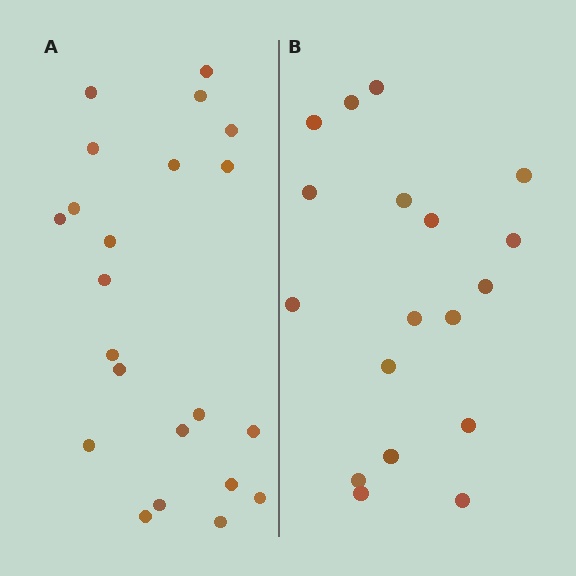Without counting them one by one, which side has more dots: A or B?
Region A (the left region) has more dots.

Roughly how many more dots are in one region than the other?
Region A has about 4 more dots than region B.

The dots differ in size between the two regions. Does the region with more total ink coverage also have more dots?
No. Region B has more total ink coverage because its dots are larger, but region A actually contains more individual dots. Total area can be misleading — the number of items is what matters here.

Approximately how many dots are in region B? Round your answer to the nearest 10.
About 20 dots. (The exact count is 18, which rounds to 20.)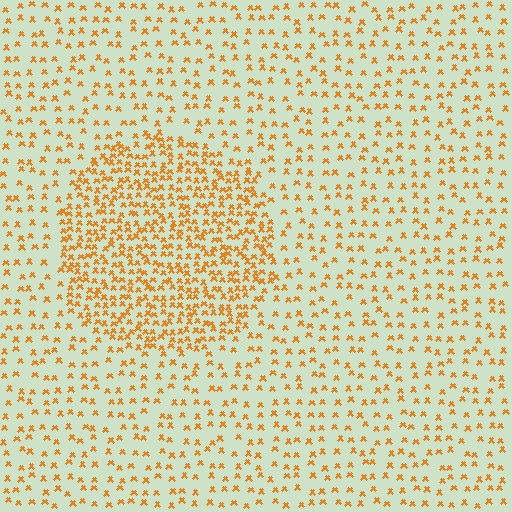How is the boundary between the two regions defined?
The boundary is defined by a change in element density (approximately 2.3x ratio). All elements are the same color, size, and shape.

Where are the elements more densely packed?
The elements are more densely packed inside the circle boundary.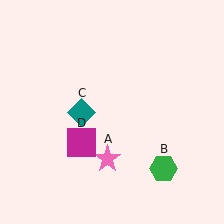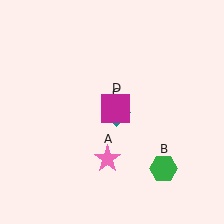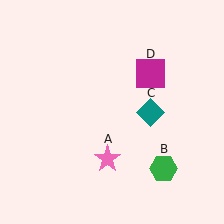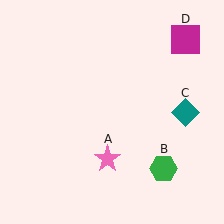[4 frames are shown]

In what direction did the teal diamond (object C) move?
The teal diamond (object C) moved right.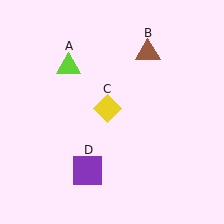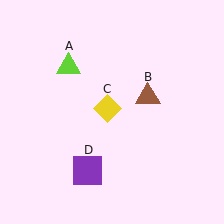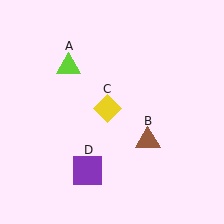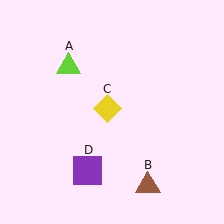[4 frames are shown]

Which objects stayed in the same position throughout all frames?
Lime triangle (object A) and yellow diamond (object C) and purple square (object D) remained stationary.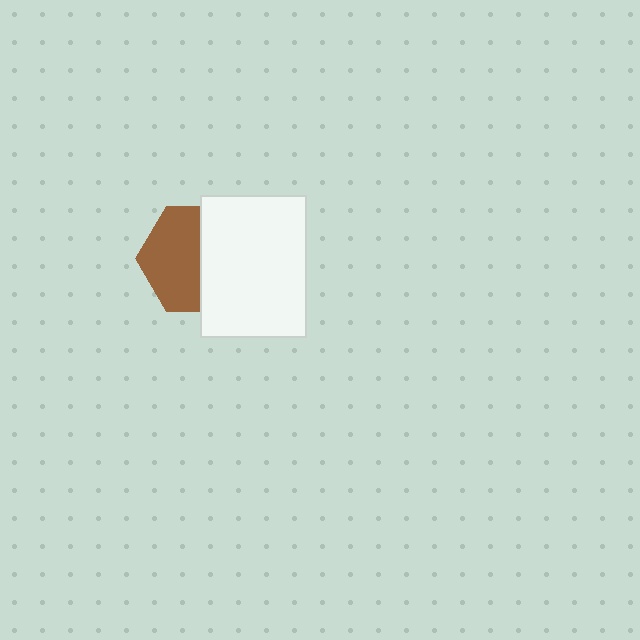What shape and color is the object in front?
The object in front is a white rectangle.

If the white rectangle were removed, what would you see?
You would see the complete brown hexagon.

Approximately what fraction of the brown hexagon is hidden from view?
Roughly 46% of the brown hexagon is hidden behind the white rectangle.